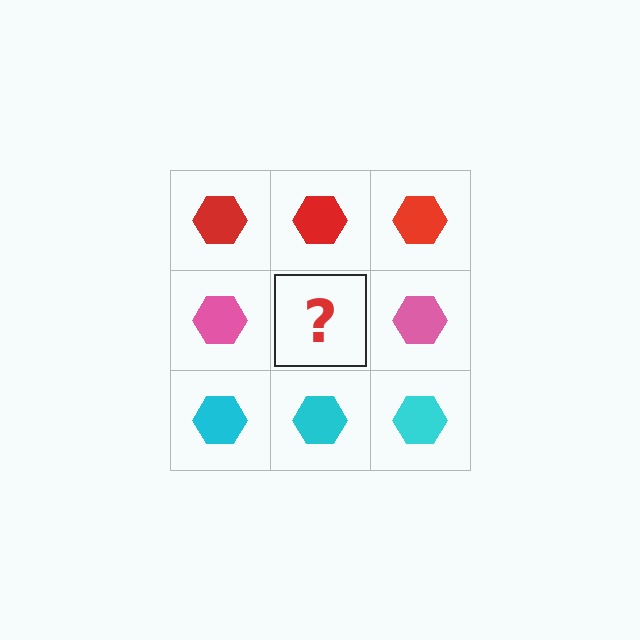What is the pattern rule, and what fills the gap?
The rule is that each row has a consistent color. The gap should be filled with a pink hexagon.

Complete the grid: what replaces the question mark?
The question mark should be replaced with a pink hexagon.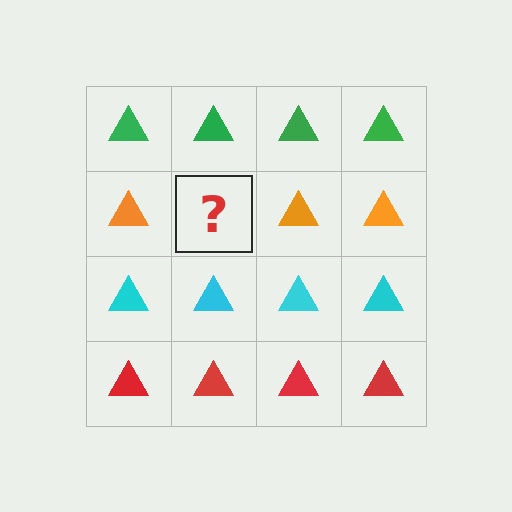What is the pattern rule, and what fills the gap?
The rule is that each row has a consistent color. The gap should be filled with an orange triangle.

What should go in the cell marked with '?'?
The missing cell should contain an orange triangle.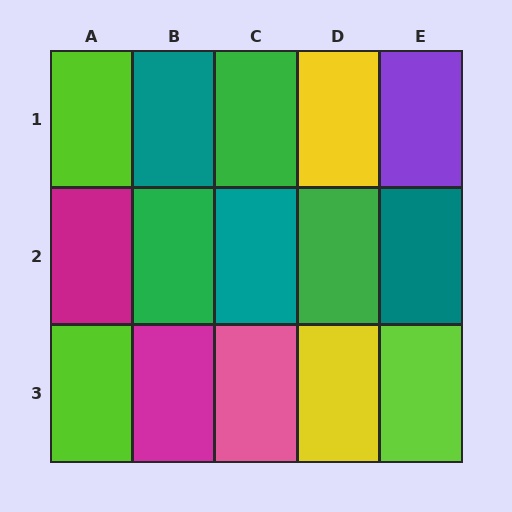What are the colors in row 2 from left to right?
Magenta, green, teal, green, teal.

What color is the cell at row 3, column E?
Lime.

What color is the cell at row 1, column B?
Teal.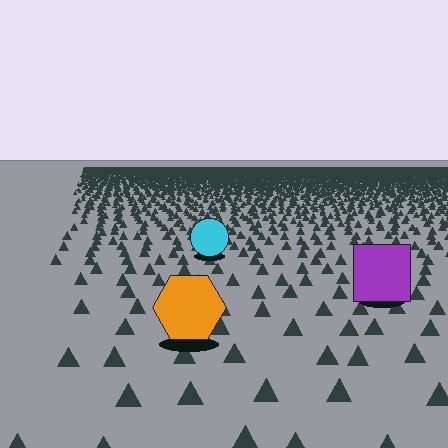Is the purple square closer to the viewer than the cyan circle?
Yes. The purple square is closer — you can tell from the texture gradient: the ground texture is coarser near it.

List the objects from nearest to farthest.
From nearest to farthest: the orange hexagon, the purple square, the cyan circle.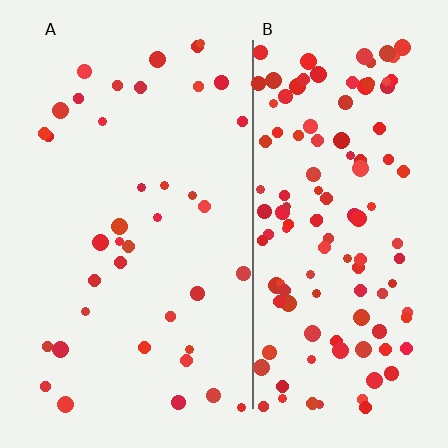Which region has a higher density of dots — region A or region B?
B (the right).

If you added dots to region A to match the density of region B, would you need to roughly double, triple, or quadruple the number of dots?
Approximately triple.